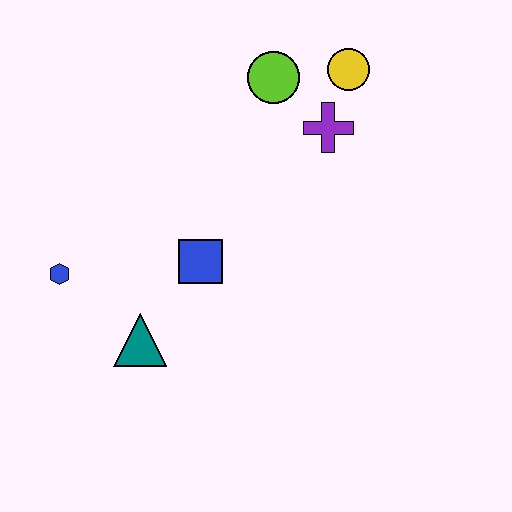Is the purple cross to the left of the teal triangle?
No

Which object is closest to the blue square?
The teal triangle is closest to the blue square.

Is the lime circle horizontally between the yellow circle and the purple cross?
No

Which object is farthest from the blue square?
The yellow circle is farthest from the blue square.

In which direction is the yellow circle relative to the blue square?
The yellow circle is above the blue square.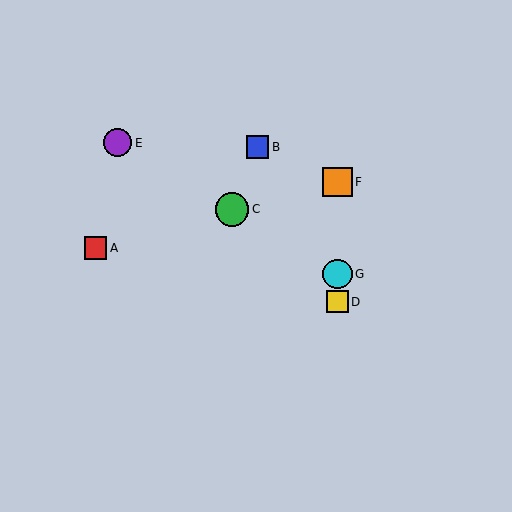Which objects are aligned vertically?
Objects D, F, G are aligned vertically.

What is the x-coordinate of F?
Object F is at x≈337.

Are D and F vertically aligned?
Yes, both are at x≈337.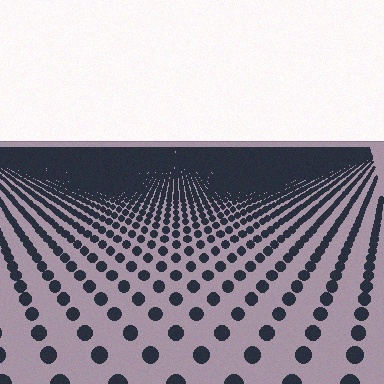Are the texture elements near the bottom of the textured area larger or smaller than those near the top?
Larger. Near the bottom, elements are closer to the viewer and appear at a bigger on-screen size.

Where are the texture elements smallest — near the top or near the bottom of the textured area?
Near the top.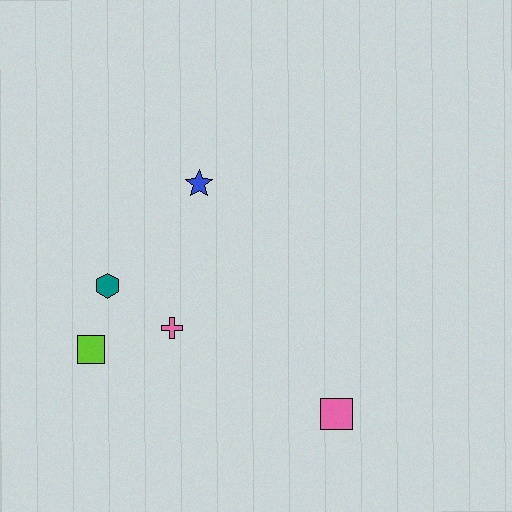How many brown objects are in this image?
There are no brown objects.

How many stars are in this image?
There is 1 star.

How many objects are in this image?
There are 5 objects.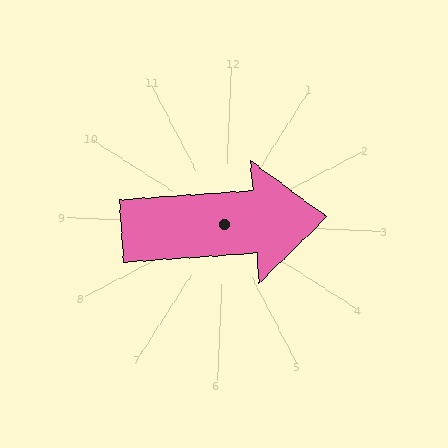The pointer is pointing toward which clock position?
Roughly 3 o'clock.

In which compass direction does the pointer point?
East.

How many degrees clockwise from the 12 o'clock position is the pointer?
Approximately 84 degrees.